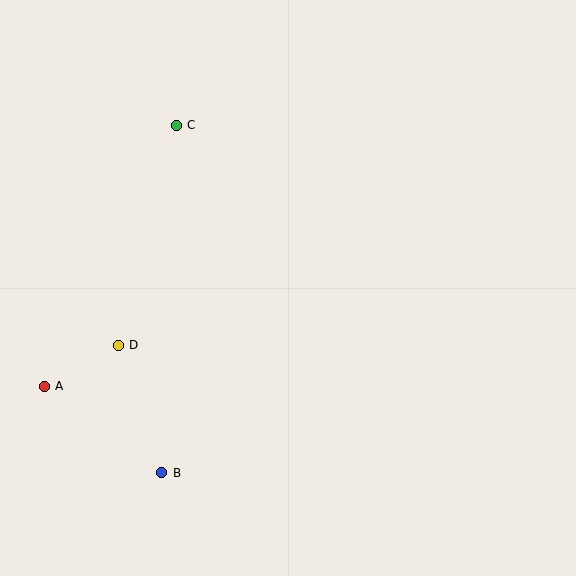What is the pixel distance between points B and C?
The distance between B and C is 348 pixels.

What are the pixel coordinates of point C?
Point C is at (176, 125).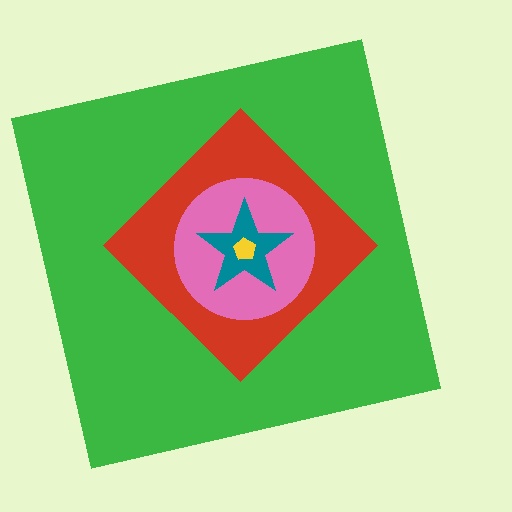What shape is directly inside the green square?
The red diamond.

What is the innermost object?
The yellow pentagon.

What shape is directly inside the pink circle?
The teal star.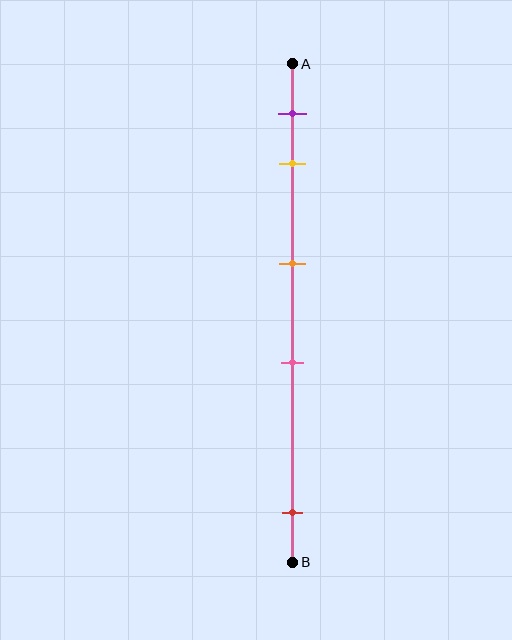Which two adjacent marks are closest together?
The purple and yellow marks are the closest adjacent pair.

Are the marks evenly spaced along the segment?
No, the marks are not evenly spaced.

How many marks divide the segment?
There are 5 marks dividing the segment.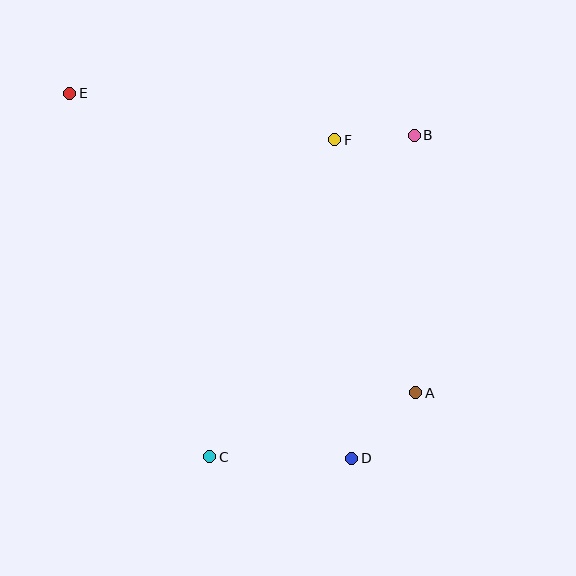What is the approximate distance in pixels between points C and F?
The distance between C and F is approximately 341 pixels.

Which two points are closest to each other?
Points B and F are closest to each other.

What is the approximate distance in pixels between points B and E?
The distance between B and E is approximately 347 pixels.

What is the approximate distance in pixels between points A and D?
The distance between A and D is approximately 92 pixels.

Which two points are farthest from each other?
Points D and E are farthest from each other.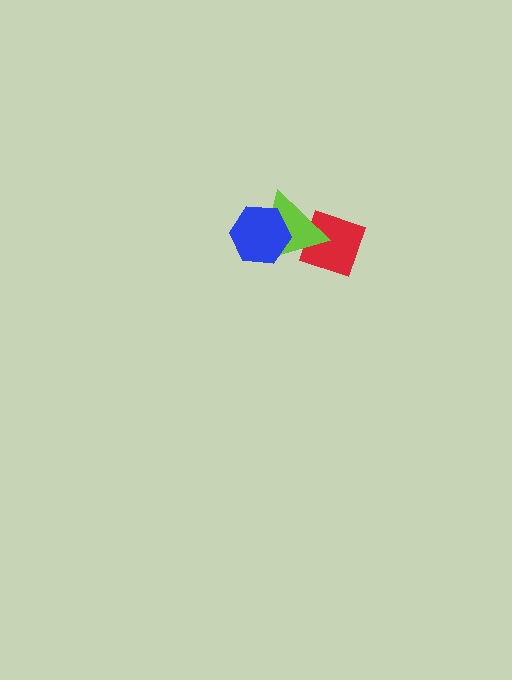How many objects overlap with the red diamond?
1 object overlaps with the red diamond.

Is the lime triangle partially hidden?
Yes, it is partially covered by another shape.